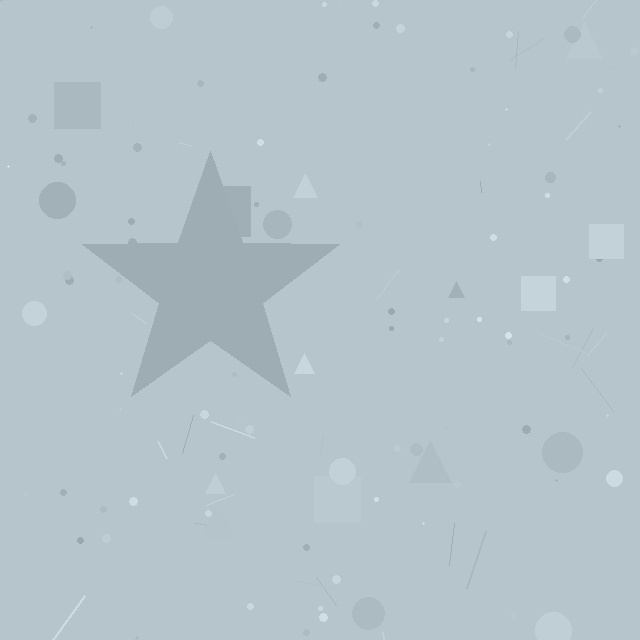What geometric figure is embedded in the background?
A star is embedded in the background.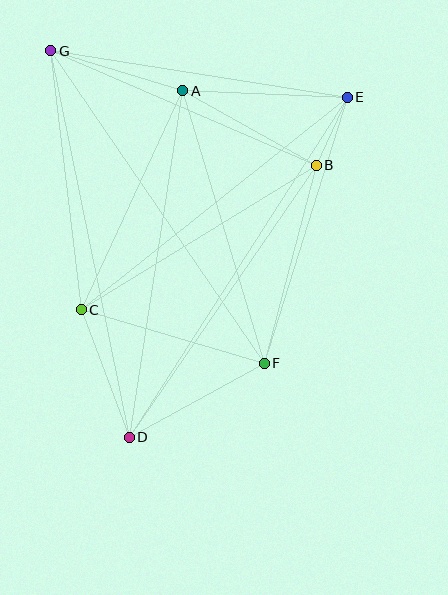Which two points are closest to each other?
Points B and E are closest to each other.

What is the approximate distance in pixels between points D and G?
The distance between D and G is approximately 394 pixels.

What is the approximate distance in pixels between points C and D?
The distance between C and D is approximately 136 pixels.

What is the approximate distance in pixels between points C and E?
The distance between C and E is approximately 340 pixels.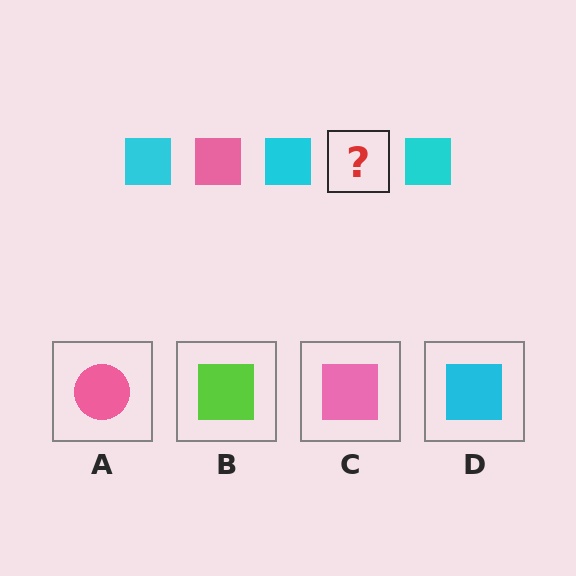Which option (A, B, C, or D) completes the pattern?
C.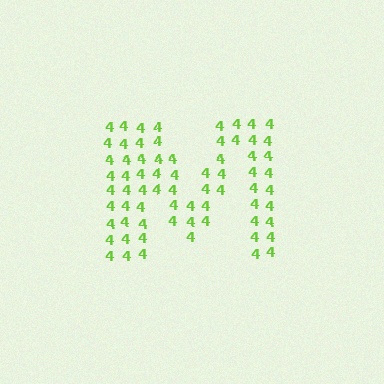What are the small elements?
The small elements are digit 4's.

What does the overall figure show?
The overall figure shows the letter M.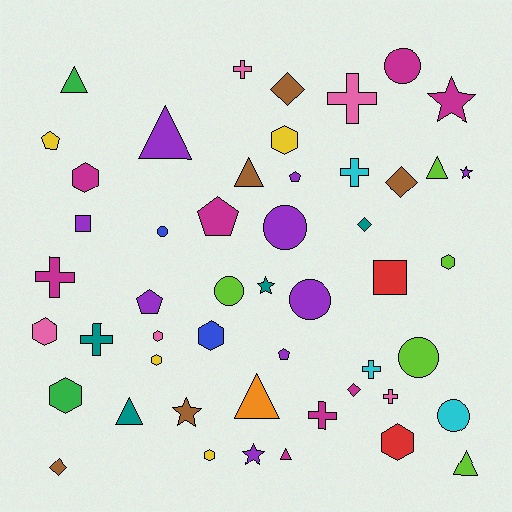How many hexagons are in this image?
There are 10 hexagons.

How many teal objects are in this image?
There are 4 teal objects.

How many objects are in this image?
There are 50 objects.